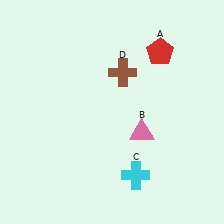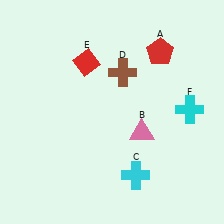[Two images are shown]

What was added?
A red diamond (E), a cyan cross (F) were added in Image 2.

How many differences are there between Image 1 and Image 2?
There are 2 differences between the two images.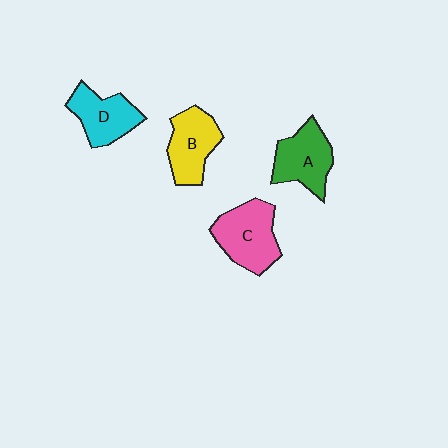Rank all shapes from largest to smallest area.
From largest to smallest: C (pink), A (green), B (yellow), D (cyan).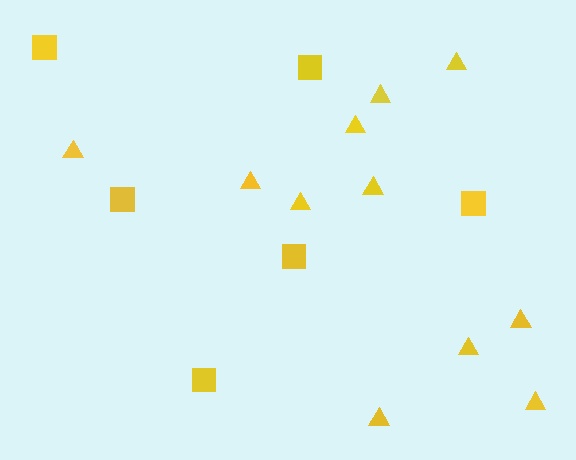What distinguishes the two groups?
There are 2 groups: one group of squares (6) and one group of triangles (11).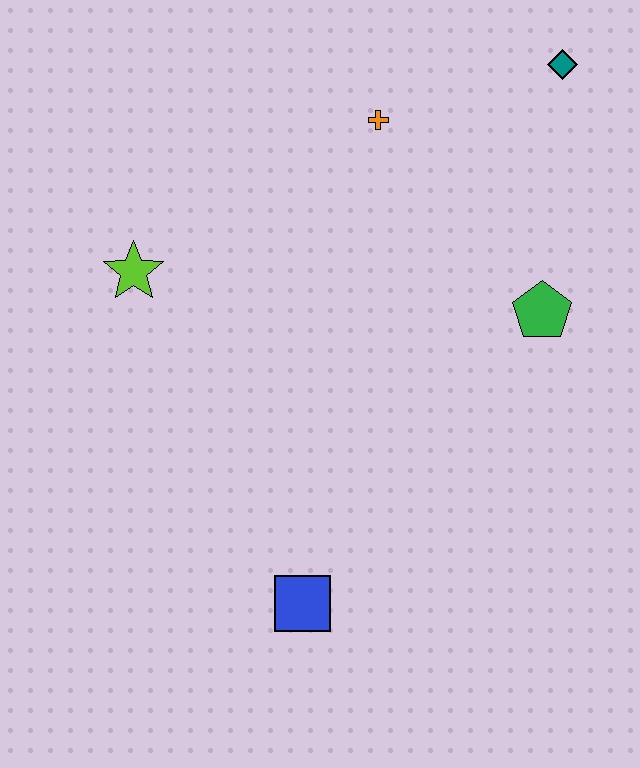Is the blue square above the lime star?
No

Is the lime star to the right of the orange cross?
No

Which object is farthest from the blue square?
The teal diamond is farthest from the blue square.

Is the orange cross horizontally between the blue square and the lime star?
No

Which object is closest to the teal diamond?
The orange cross is closest to the teal diamond.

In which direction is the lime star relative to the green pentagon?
The lime star is to the left of the green pentagon.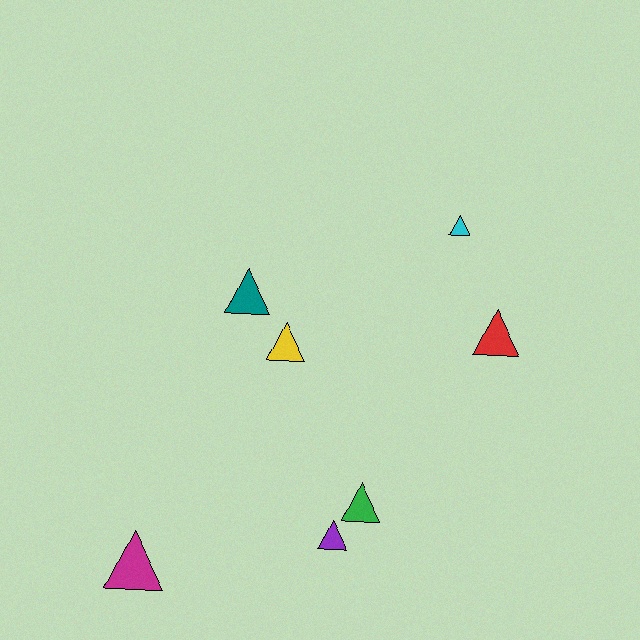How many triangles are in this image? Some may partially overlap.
There are 7 triangles.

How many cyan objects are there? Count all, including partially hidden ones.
There is 1 cyan object.